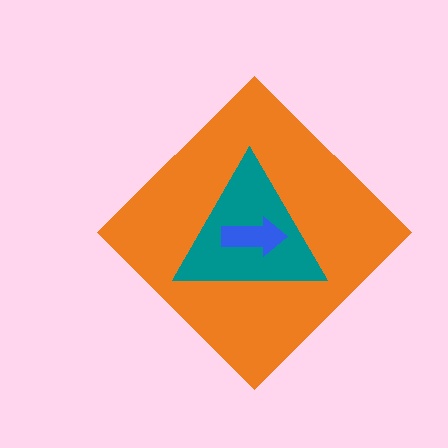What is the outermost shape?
The orange diamond.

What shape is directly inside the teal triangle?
The blue arrow.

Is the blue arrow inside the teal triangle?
Yes.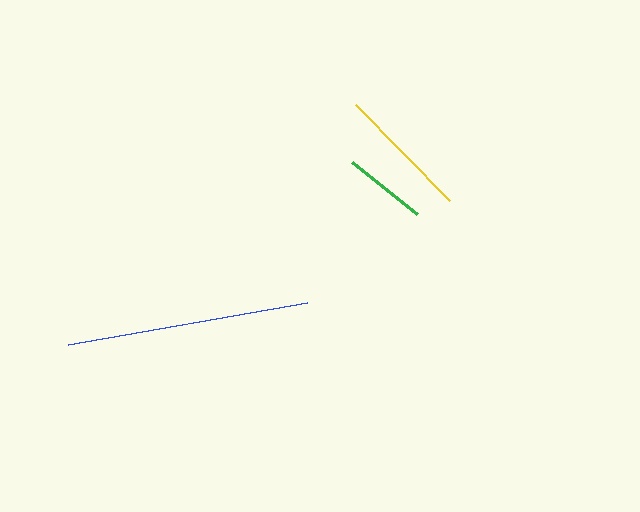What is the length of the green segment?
The green segment is approximately 84 pixels long.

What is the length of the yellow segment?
The yellow segment is approximately 135 pixels long.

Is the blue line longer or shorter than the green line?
The blue line is longer than the green line.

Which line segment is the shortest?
The green line is the shortest at approximately 84 pixels.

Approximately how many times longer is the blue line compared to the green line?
The blue line is approximately 2.9 times the length of the green line.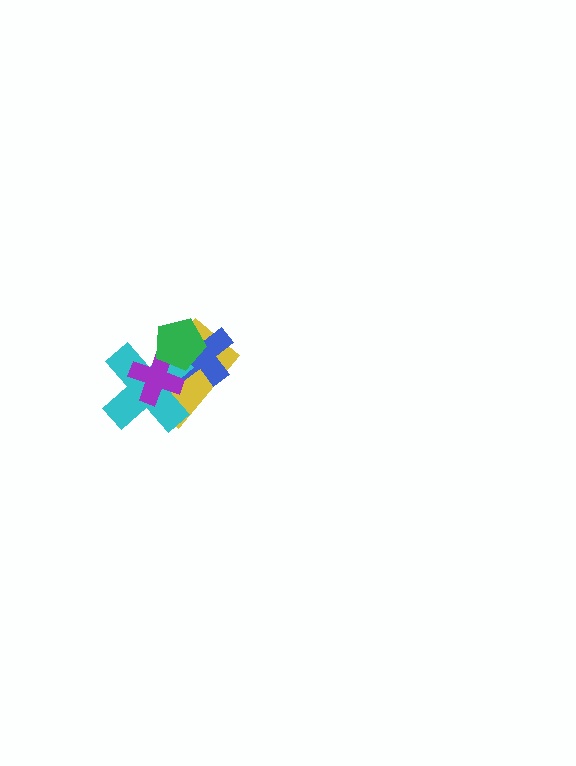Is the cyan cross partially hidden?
Yes, it is partially covered by another shape.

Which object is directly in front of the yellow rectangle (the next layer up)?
The blue cross is directly in front of the yellow rectangle.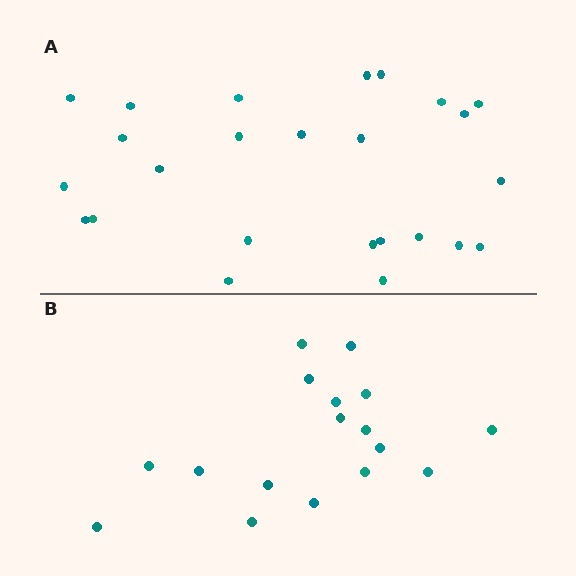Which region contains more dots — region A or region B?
Region A (the top region) has more dots.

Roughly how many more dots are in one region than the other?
Region A has roughly 8 or so more dots than region B.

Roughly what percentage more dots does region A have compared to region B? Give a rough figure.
About 45% more.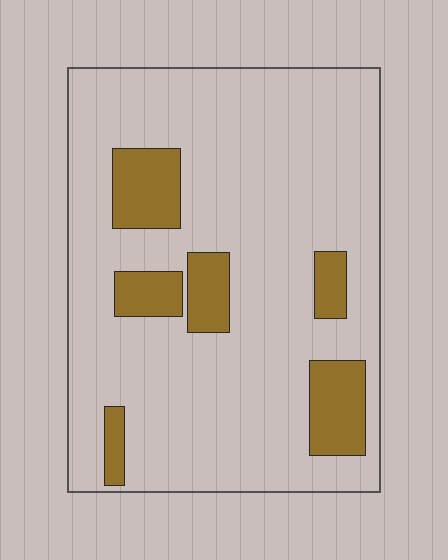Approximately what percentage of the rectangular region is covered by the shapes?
Approximately 15%.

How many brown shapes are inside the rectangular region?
6.